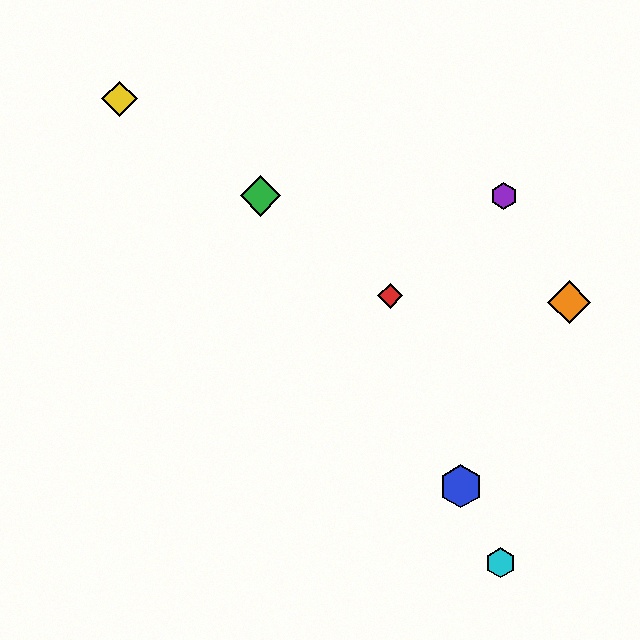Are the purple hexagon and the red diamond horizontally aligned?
No, the purple hexagon is at y≈196 and the red diamond is at y≈296.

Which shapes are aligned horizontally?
The green diamond, the purple hexagon are aligned horizontally.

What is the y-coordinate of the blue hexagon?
The blue hexagon is at y≈486.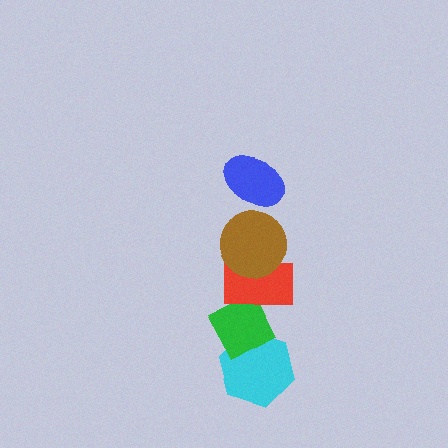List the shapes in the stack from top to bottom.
From top to bottom: the blue ellipse, the brown circle, the red rectangle, the green diamond, the cyan hexagon.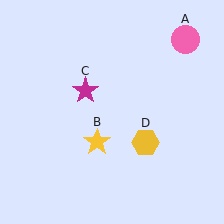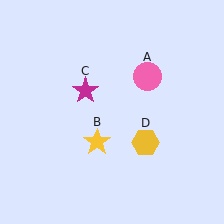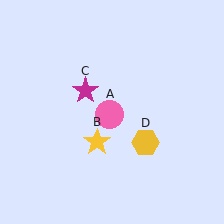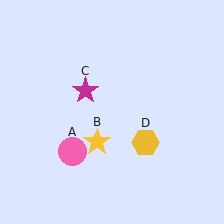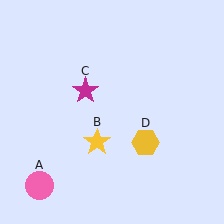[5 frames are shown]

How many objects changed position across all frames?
1 object changed position: pink circle (object A).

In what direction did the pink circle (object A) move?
The pink circle (object A) moved down and to the left.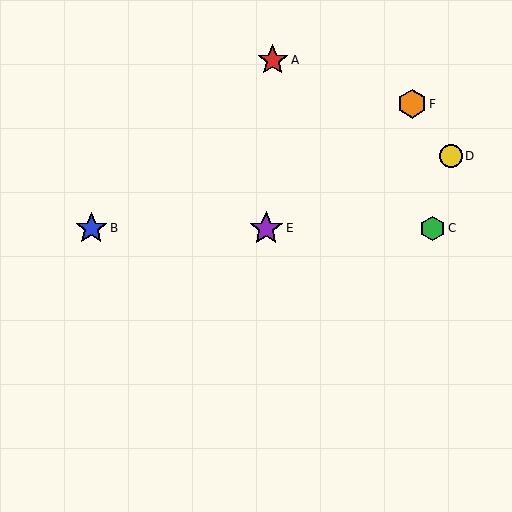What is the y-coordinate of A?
Object A is at y≈60.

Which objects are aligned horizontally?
Objects B, C, E are aligned horizontally.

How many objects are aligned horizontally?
3 objects (B, C, E) are aligned horizontally.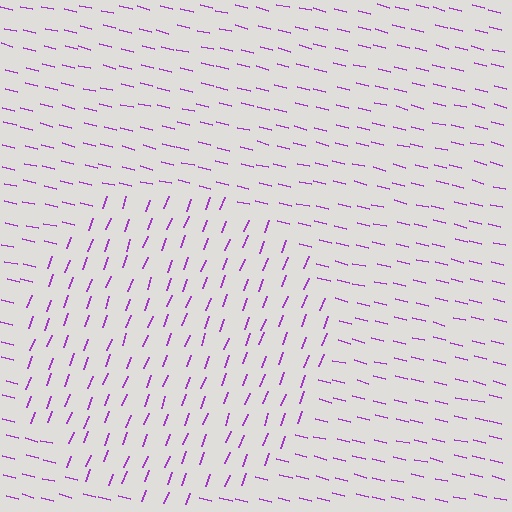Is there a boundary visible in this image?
Yes, there is a texture boundary formed by a change in line orientation.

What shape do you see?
I see a circle.